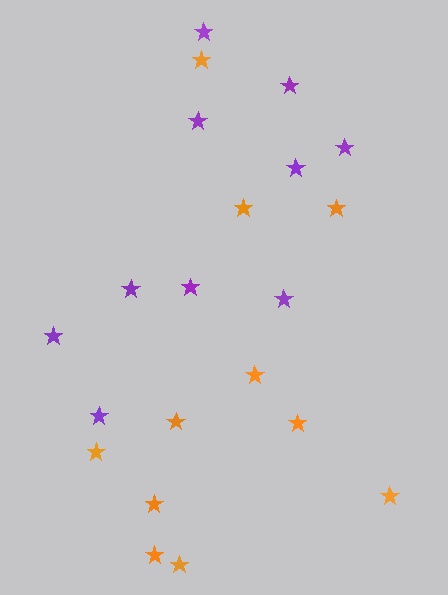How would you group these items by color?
There are 2 groups: one group of orange stars (11) and one group of purple stars (10).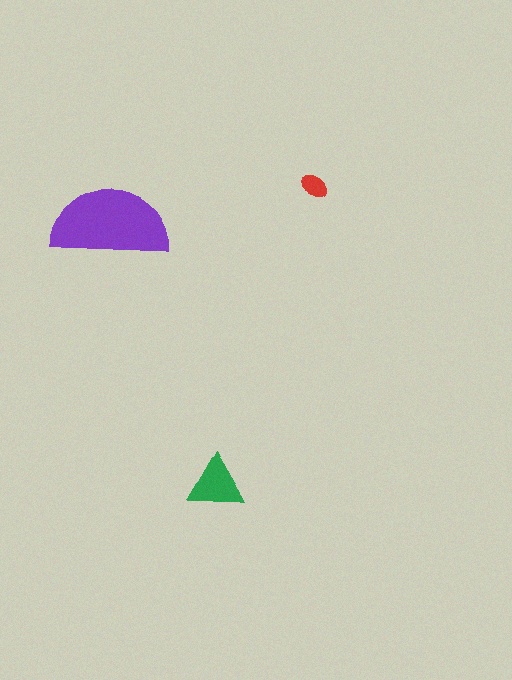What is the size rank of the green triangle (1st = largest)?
2nd.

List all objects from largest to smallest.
The purple semicircle, the green triangle, the red ellipse.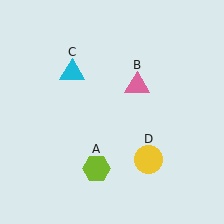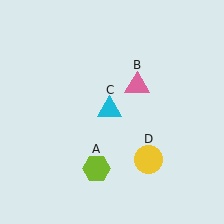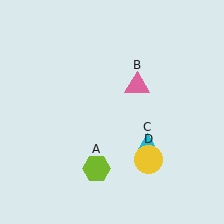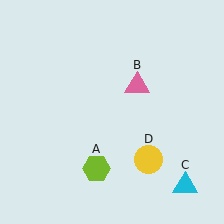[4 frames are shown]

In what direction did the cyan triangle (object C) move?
The cyan triangle (object C) moved down and to the right.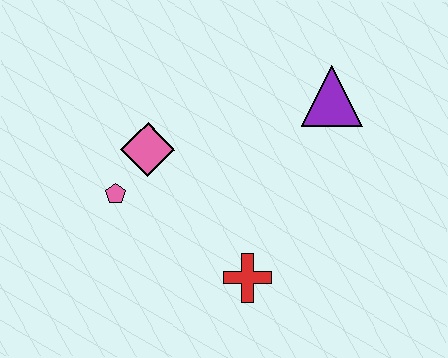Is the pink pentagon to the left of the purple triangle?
Yes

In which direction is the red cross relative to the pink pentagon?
The red cross is to the right of the pink pentagon.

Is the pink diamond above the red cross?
Yes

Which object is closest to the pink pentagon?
The pink diamond is closest to the pink pentagon.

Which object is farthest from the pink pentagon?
The purple triangle is farthest from the pink pentagon.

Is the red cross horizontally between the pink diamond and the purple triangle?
Yes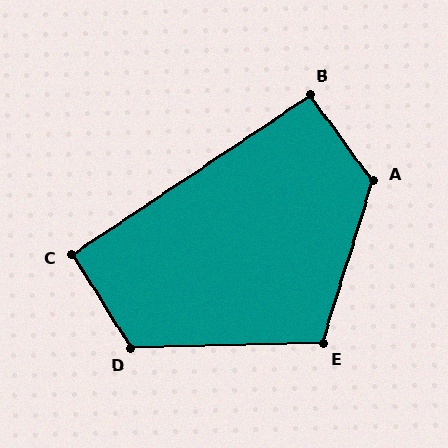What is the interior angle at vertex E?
Approximately 109 degrees (obtuse).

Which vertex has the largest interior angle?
A, at approximately 127 degrees.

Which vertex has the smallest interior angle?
C, at approximately 92 degrees.